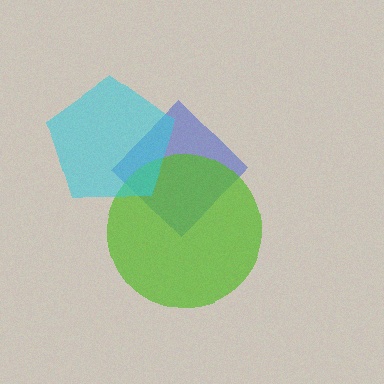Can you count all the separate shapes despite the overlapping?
Yes, there are 3 separate shapes.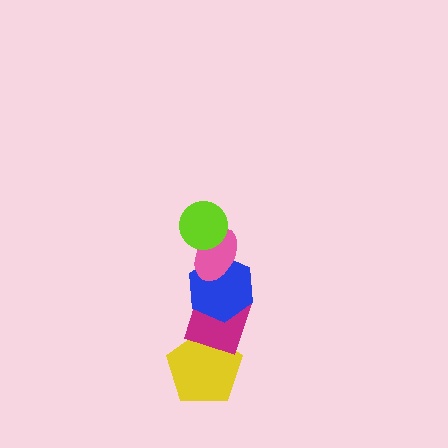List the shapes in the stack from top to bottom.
From top to bottom: the lime circle, the pink ellipse, the blue hexagon, the magenta diamond, the yellow pentagon.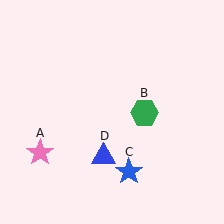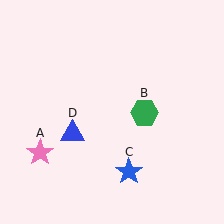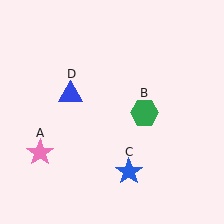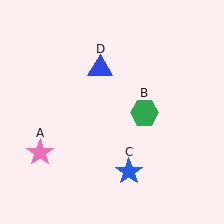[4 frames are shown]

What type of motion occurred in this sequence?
The blue triangle (object D) rotated clockwise around the center of the scene.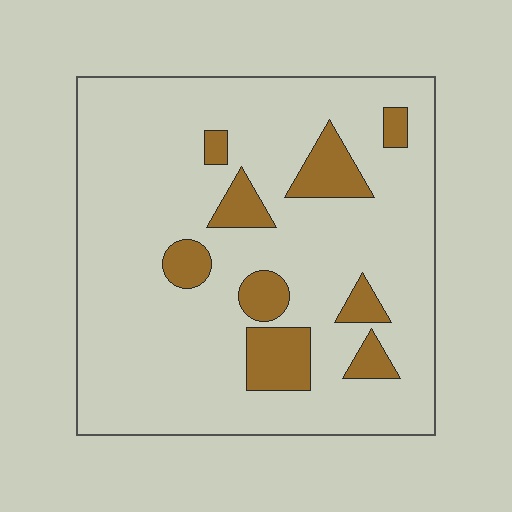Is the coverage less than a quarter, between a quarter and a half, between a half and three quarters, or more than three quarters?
Less than a quarter.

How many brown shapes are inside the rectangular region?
9.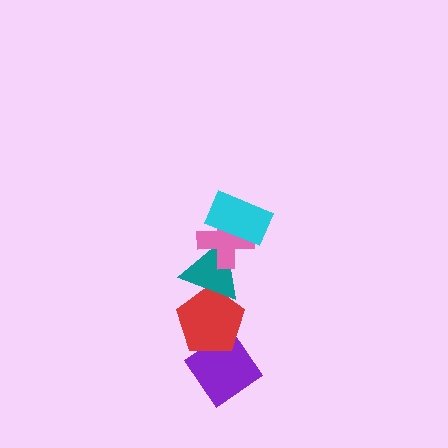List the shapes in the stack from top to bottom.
From top to bottom: the cyan rectangle, the pink cross, the teal triangle, the red pentagon, the purple diamond.